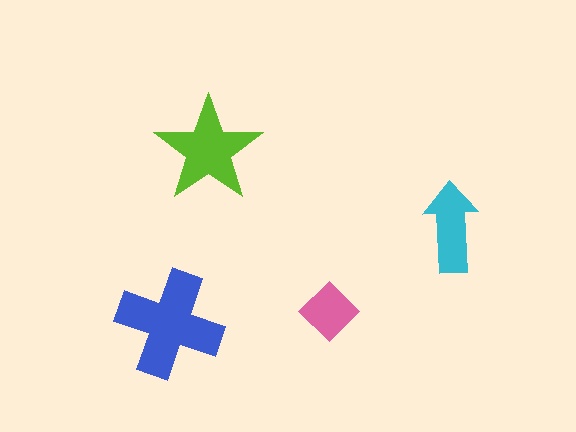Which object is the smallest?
The pink diamond.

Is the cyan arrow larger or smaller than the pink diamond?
Larger.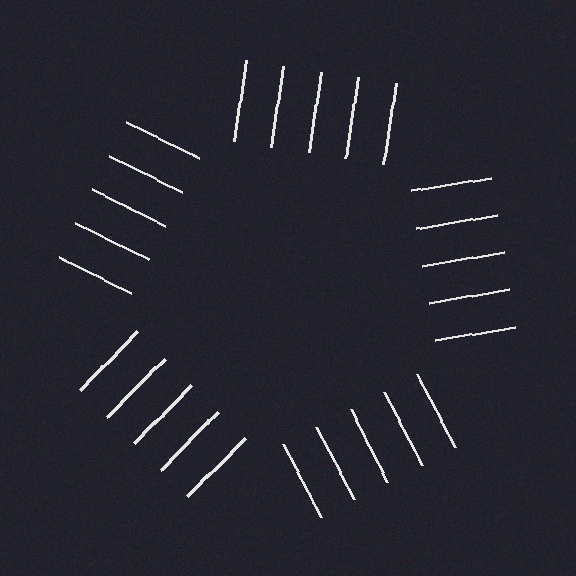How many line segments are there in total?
25 — 5 along each of the 5 edges.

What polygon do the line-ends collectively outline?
An illusory pentagon — the line segments terminate on its edges but no continuous stroke is drawn.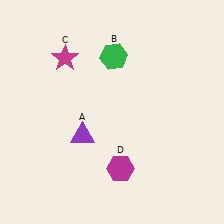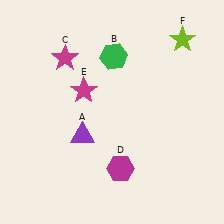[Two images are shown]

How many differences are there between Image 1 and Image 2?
There are 2 differences between the two images.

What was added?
A magenta star (E), a lime star (F) were added in Image 2.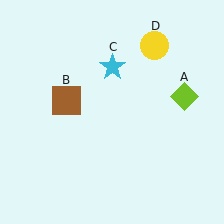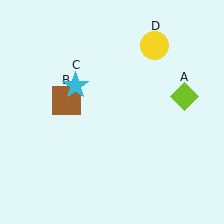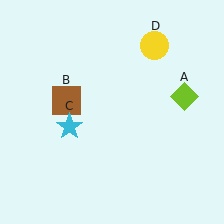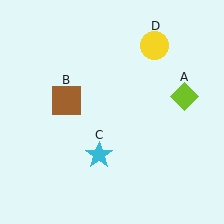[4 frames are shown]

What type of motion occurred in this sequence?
The cyan star (object C) rotated counterclockwise around the center of the scene.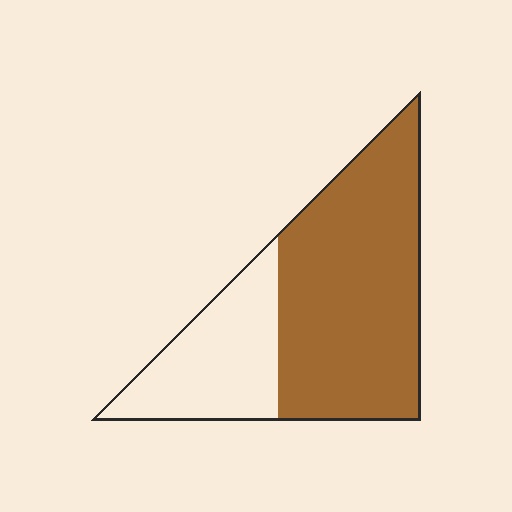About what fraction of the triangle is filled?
About two thirds (2/3).